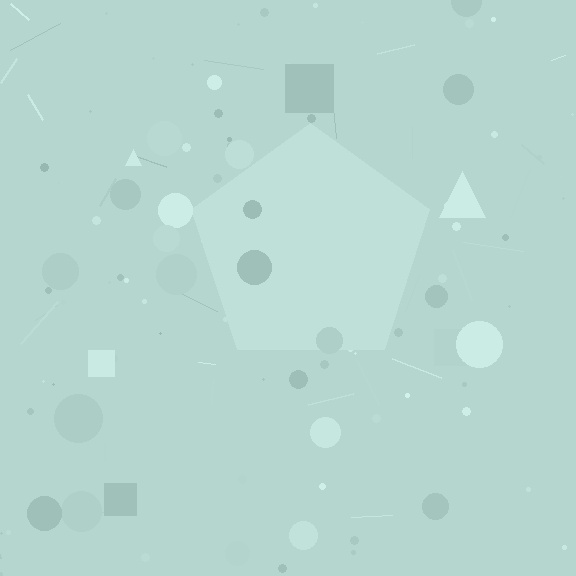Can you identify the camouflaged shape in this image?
The camouflaged shape is a pentagon.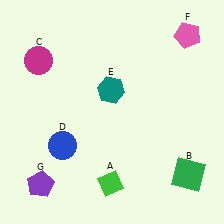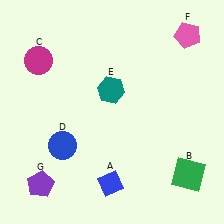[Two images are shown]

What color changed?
The diamond (A) changed from green in Image 1 to blue in Image 2.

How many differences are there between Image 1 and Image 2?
There is 1 difference between the two images.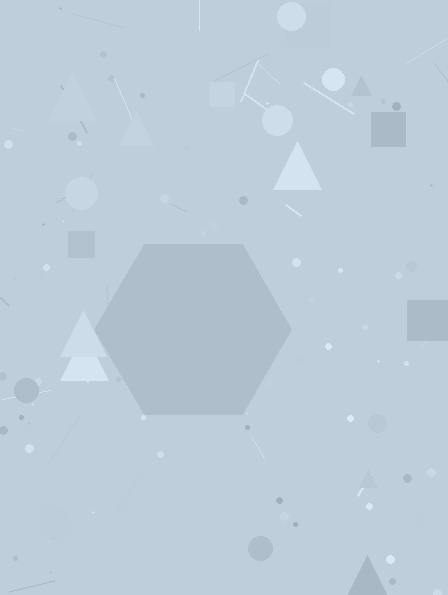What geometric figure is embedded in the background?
A hexagon is embedded in the background.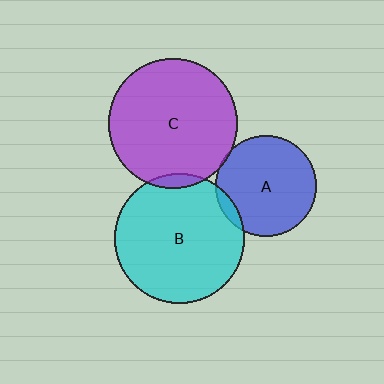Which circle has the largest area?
Circle B (cyan).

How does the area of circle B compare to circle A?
Approximately 1.7 times.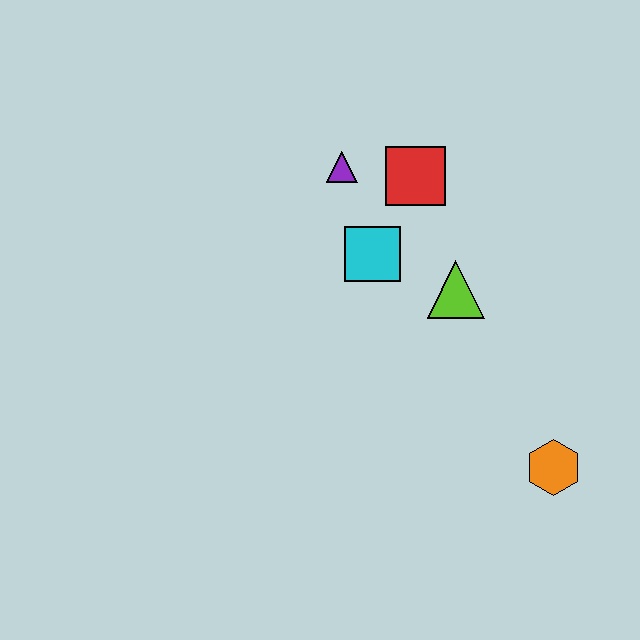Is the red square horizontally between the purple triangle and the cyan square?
No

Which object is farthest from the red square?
The orange hexagon is farthest from the red square.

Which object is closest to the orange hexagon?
The lime triangle is closest to the orange hexagon.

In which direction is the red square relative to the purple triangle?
The red square is to the right of the purple triangle.